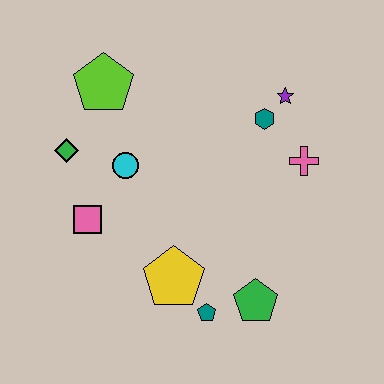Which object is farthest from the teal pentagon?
The lime pentagon is farthest from the teal pentagon.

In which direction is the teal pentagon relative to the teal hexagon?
The teal pentagon is below the teal hexagon.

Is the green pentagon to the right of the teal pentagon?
Yes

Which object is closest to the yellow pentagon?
The teal pentagon is closest to the yellow pentagon.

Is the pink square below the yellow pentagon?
No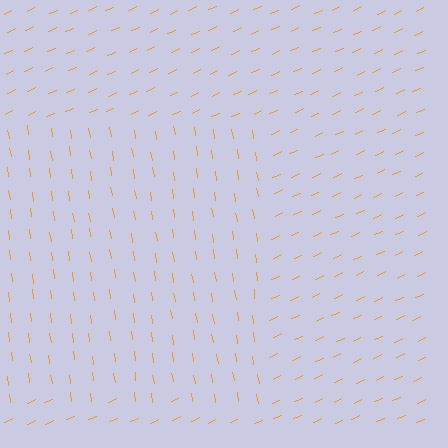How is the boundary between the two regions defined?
The boundary is defined purely by a change in line orientation (approximately 74 degrees difference). All lines are the same color and thickness.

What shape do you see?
I see a rectangle.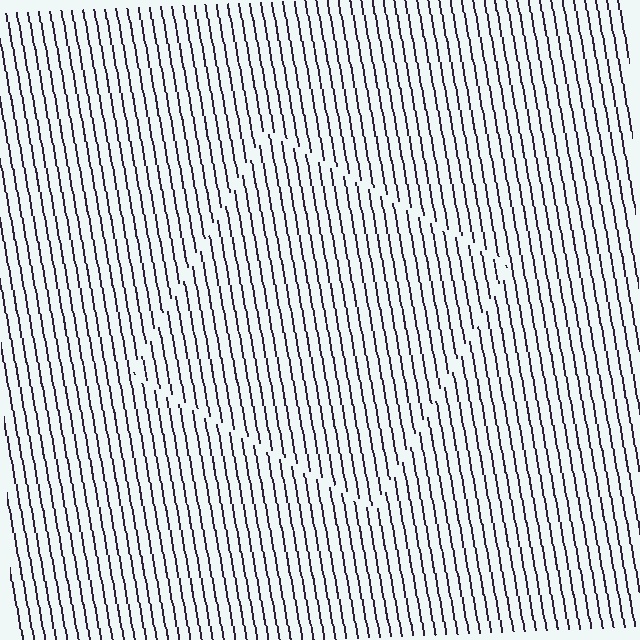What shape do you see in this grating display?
An illusory square. The interior of the shape contains the same grating, shifted by half a period — the contour is defined by the phase discontinuity where line-ends from the inner and outer gratings abut.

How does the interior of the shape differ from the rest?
The interior of the shape contains the same grating, shifted by half a period — the contour is defined by the phase discontinuity where line-ends from the inner and outer gratings abut.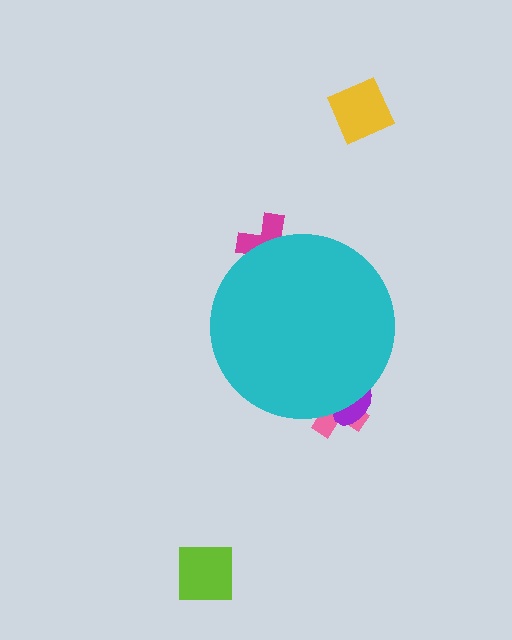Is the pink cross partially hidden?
Yes, the pink cross is partially hidden behind the cyan circle.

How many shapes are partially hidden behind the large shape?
3 shapes are partially hidden.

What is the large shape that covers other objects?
A cyan circle.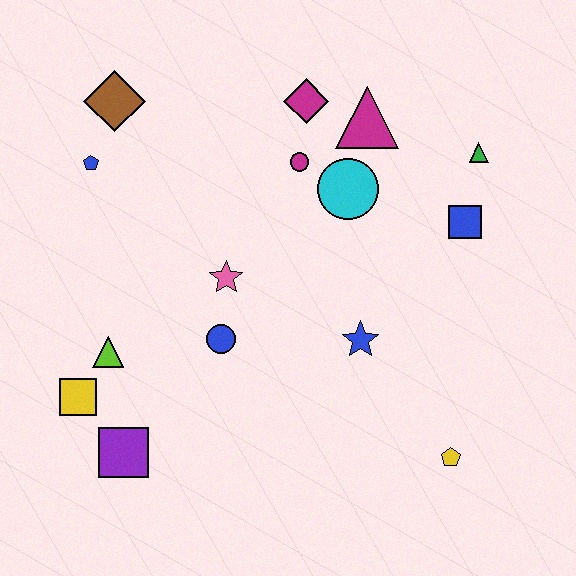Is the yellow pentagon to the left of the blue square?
Yes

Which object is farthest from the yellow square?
The green triangle is farthest from the yellow square.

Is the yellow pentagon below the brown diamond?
Yes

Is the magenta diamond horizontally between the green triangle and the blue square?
No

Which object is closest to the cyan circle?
The magenta circle is closest to the cyan circle.